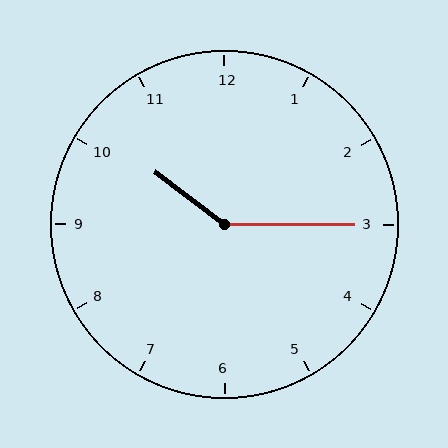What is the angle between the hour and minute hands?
Approximately 142 degrees.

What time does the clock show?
10:15.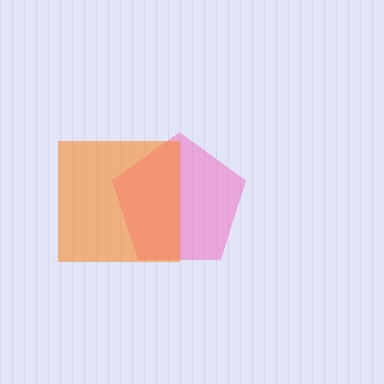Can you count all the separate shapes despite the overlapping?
Yes, there are 2 separate shapes.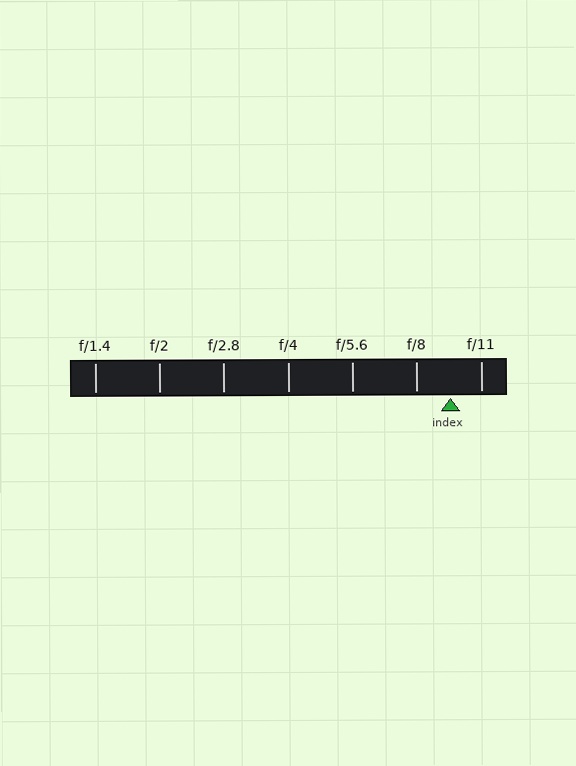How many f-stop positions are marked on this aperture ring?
There are 7 f-stop positions marked.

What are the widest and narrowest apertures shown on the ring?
The widest aperture shown is f/1.4 and the narrowest is f/11.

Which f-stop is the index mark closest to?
The index mark is closest to f/11.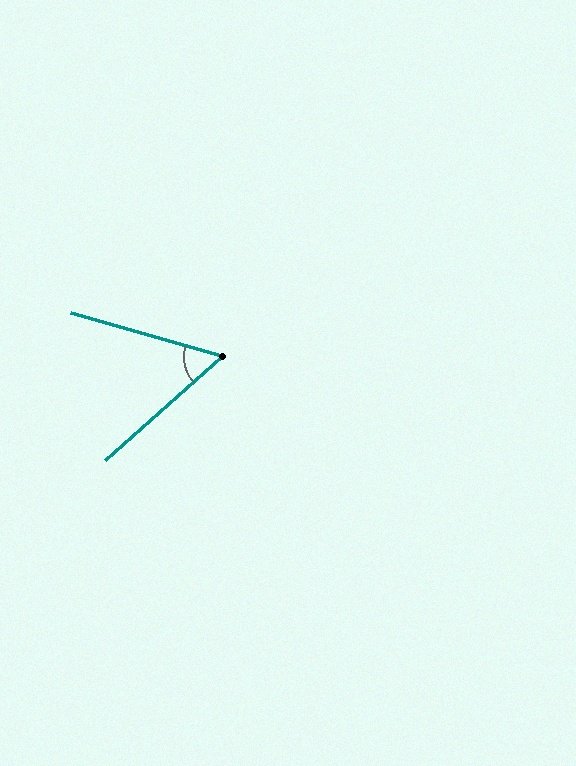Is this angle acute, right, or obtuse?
It is acute.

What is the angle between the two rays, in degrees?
Approximately 57 degrees.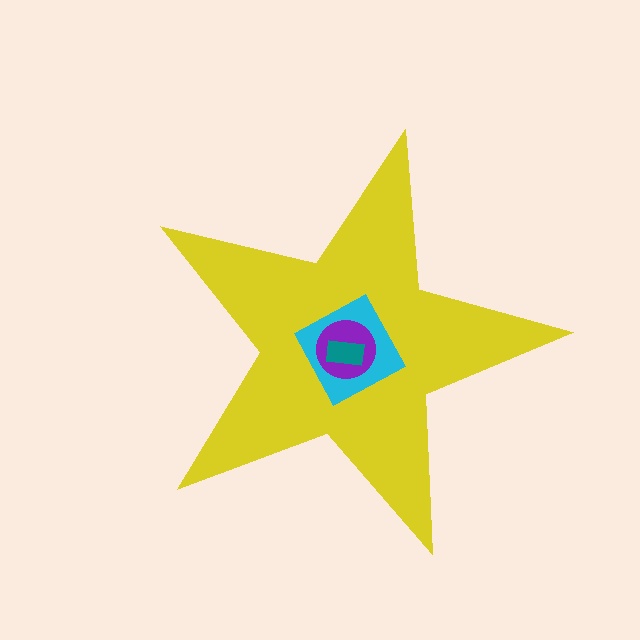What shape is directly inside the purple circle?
The teal rectangle.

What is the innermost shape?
The teal rectangle.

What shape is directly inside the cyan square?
The purple circle.